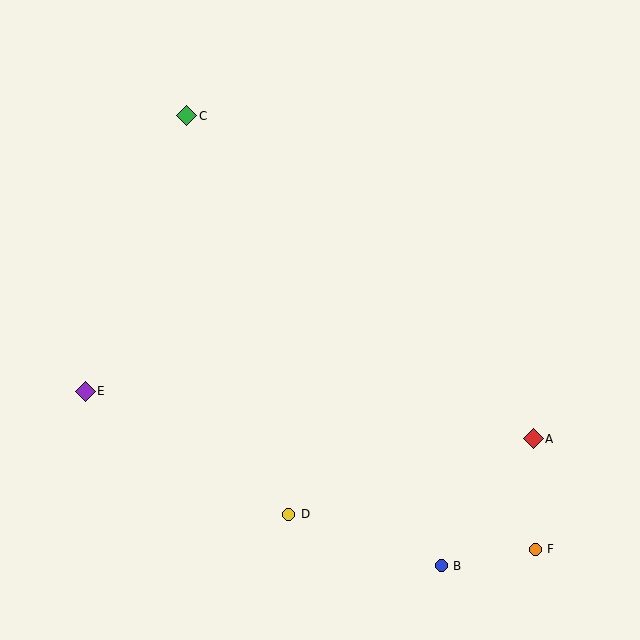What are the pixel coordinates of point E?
Point E is at (85, 391).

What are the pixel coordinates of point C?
Point C is at (187, 116).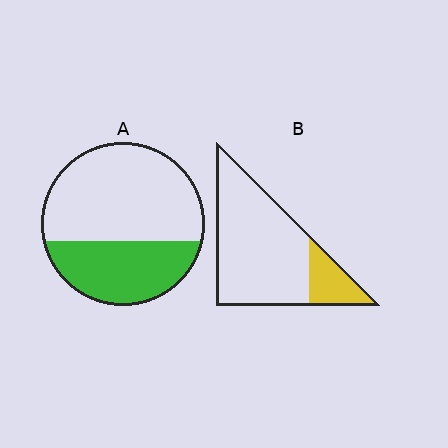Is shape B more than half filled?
No.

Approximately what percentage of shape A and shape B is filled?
A is approximately 35% and B is approximately 20%.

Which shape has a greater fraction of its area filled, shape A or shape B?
Shape A.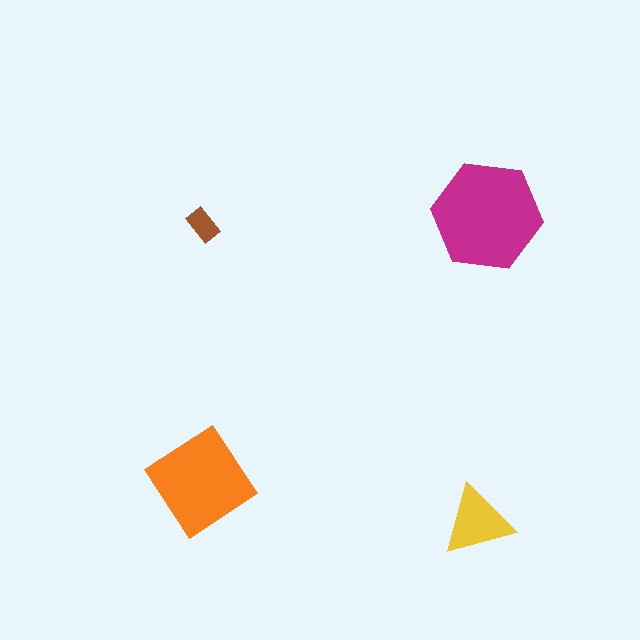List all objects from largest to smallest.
The magenta hexagon, the orange diamond, the yellow triangle, the brown rectangle.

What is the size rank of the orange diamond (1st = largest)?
2nd.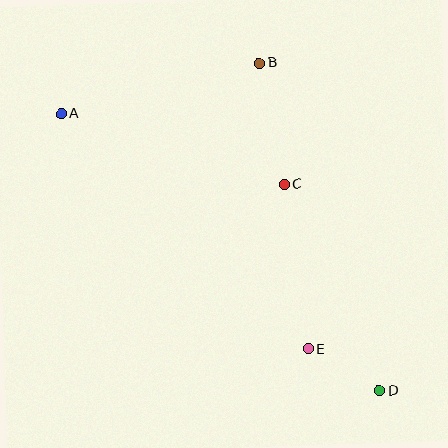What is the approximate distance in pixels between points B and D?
The distance between B and D is approximately 349 pixels.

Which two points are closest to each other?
Points D and E are closest to each other.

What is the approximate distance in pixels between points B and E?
The distance between B and E is approximately 290 pixels.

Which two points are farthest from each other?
Points A and D are farthest from each other.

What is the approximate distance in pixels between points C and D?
The distance between C and D is approximately 227 pixels.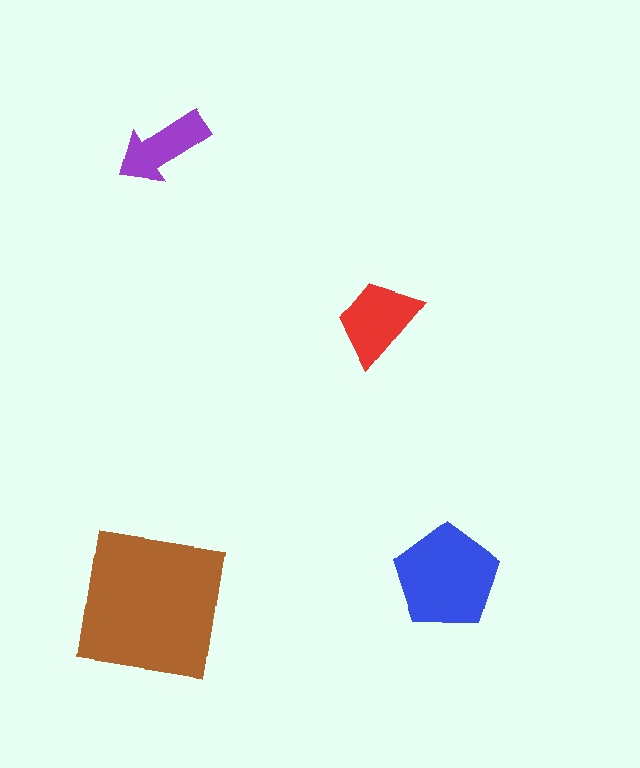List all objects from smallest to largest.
The purple arrow, the red trapezoid, the blue pentagon, the brown square.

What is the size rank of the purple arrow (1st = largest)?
4th.